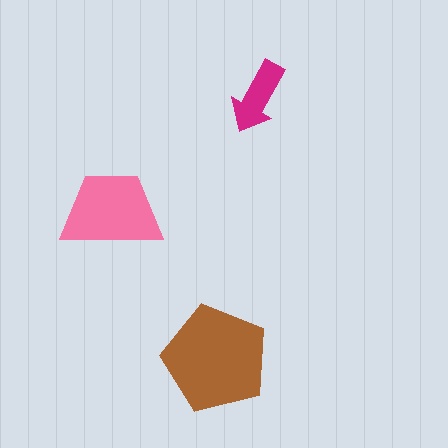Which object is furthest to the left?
The pink trapezoid is leftmost.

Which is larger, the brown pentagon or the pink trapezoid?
The brown pentagon.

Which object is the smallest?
The magenta arrow.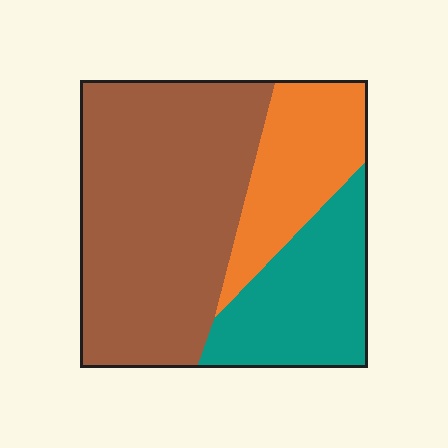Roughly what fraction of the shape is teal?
Teal takes up about one quarter (1/4) of the shape.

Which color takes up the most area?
Brown, at roughly 55%.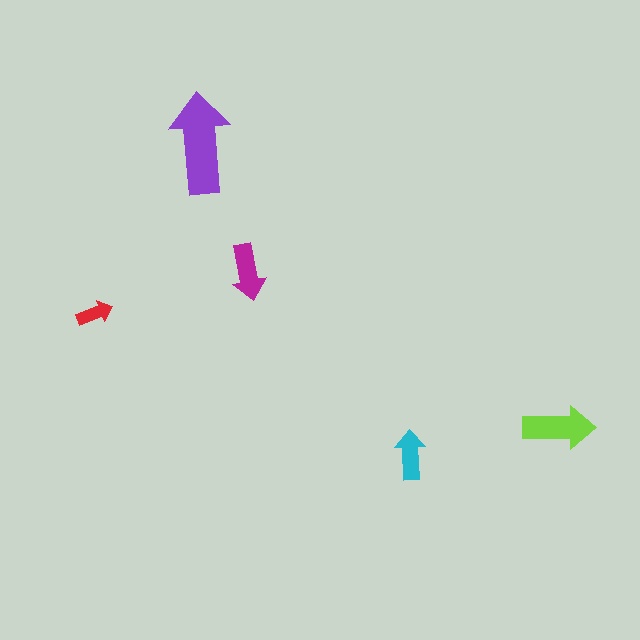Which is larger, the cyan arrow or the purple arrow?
The purple one.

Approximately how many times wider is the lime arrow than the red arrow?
About 2 times wider.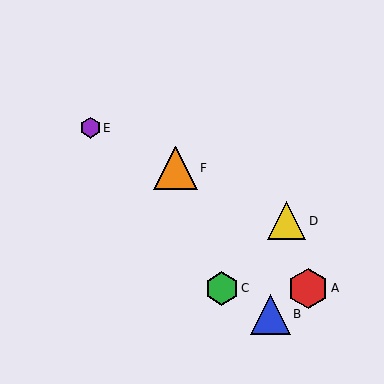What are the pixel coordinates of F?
Object F is at (175, 168).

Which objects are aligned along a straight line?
Objects D, E, F are aligned along a straight line.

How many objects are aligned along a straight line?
3 objects (D, E, F) are aligned along a straight line.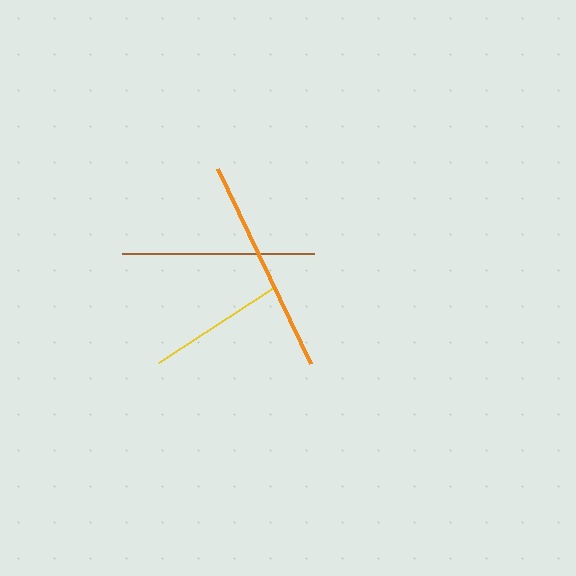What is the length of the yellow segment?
The yellow segment is approximately 137 pixels long.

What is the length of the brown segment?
The brown segment is approximately 191 pixels long.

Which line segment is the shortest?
The yellow line is the shortest at approximately 137 pixels.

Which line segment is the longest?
The orange line is the longest at approximately 216 pixels.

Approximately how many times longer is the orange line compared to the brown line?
The orange line is approximately 1.1 times the length of the brown line.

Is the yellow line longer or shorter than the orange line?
The orange line is longer than the yellow line.